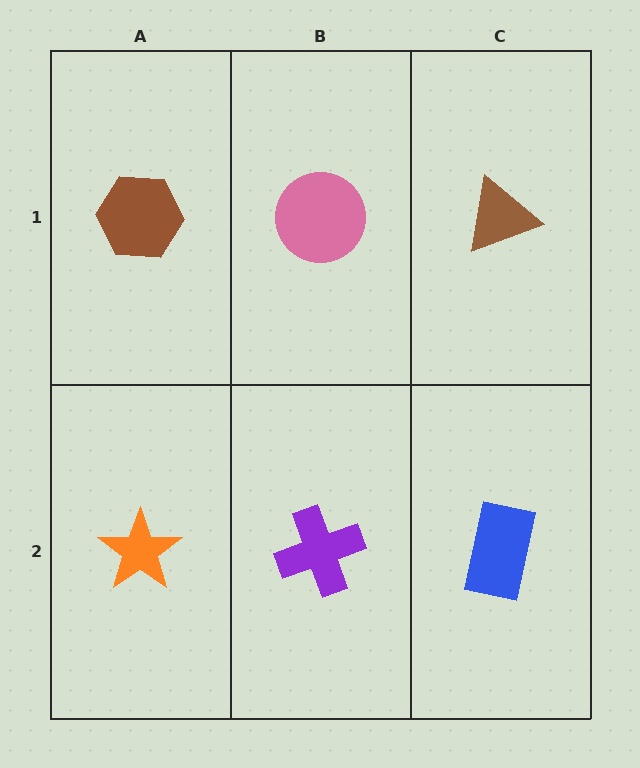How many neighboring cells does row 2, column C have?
2.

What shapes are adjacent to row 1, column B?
A purple cross (row 2, column B), a brown hexagon (row 1, column A), a brown triangle (row 1, column C).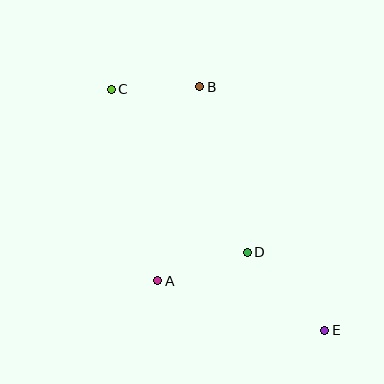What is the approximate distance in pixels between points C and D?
The distance between C and D is approximately 212 pixels.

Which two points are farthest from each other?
Points C and E are farthest from each other.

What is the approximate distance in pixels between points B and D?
The distance between B and D is approximately 172 pixels.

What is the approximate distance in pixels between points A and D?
The distance between A and D is approximately 94 pixels.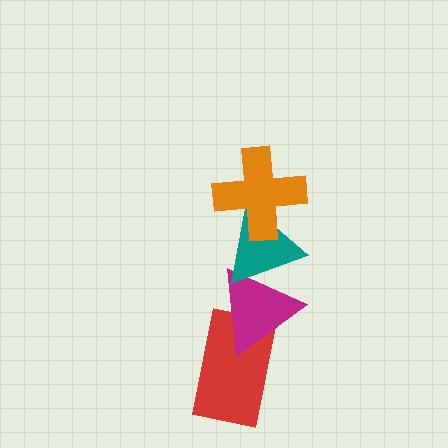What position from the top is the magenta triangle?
The magenta triangle is 3rd from the top.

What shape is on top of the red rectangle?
The magenta triangle is on top of the red rectangle.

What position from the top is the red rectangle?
The red rectangle is 4th from the top.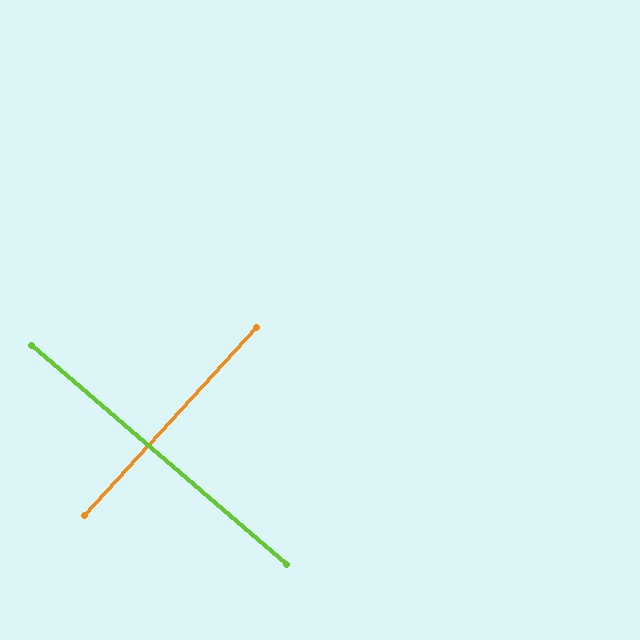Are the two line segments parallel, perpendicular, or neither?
Perpendicular — they meet at approximately 88°.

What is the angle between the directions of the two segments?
Approximately 88 degrees.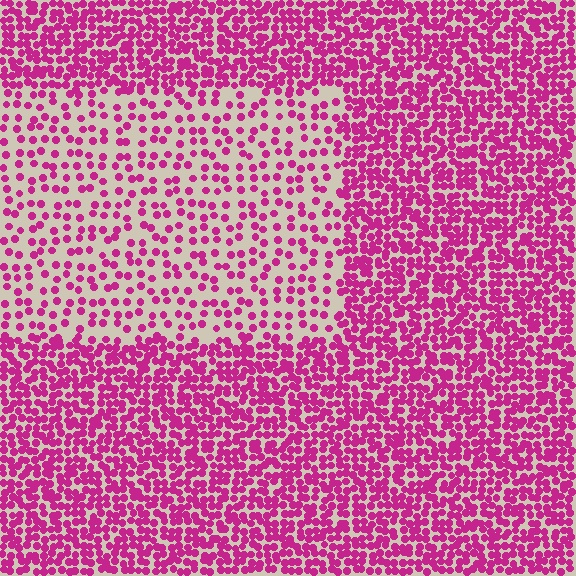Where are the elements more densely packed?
The elements are more densely packed outside the rectangle boundary.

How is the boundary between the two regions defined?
The boundary is defined by a change in element density (approximately 2.4x ratio). All elements are the same color, size, and shape.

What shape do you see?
I see a rectangle.